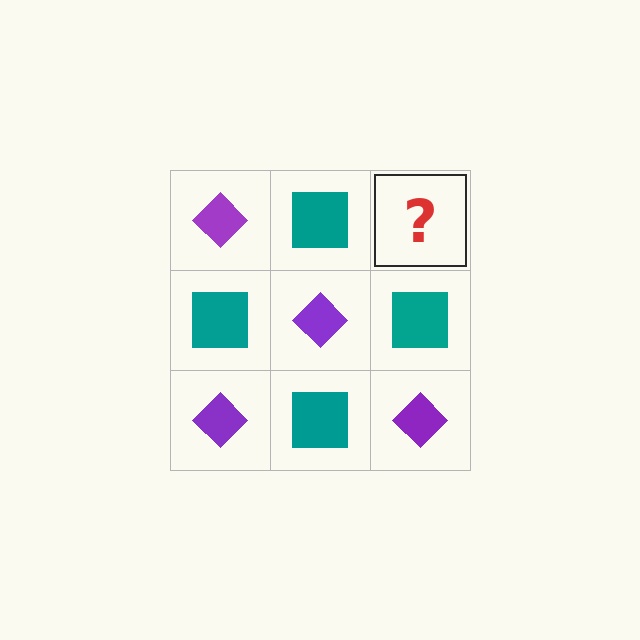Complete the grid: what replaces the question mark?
The question mark should be replaced with a purple diamond.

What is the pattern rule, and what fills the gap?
The rule is that it alternates purple diamond and teal square in a checkerboard pattern. The gap should be filled with a purple diamond.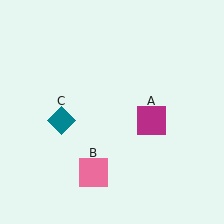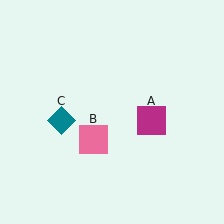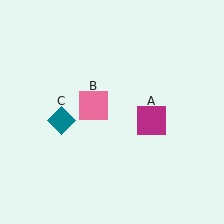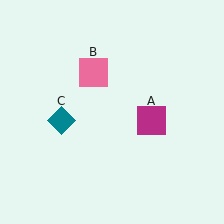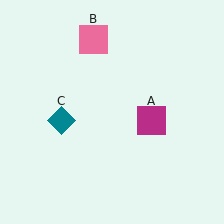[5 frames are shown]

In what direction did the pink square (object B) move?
The pink square (object B) moved up.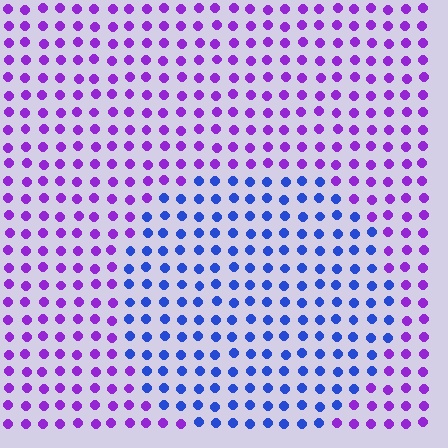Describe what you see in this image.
The image is filled with small purple elements in a uniform arrangement. A circle-shaped region is visible where the elements are tinted to a slightly different hue, forming a subtle color boundary.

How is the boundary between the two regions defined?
The boundary is defined purely by a slight shift in hue (about 51 degrees). Spacing, size, and orientation are identical on both sides.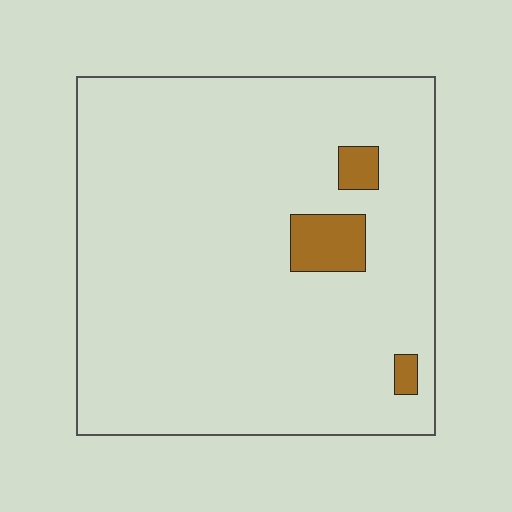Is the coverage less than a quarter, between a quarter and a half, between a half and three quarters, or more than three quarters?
Less than a quarter.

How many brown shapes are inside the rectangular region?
3.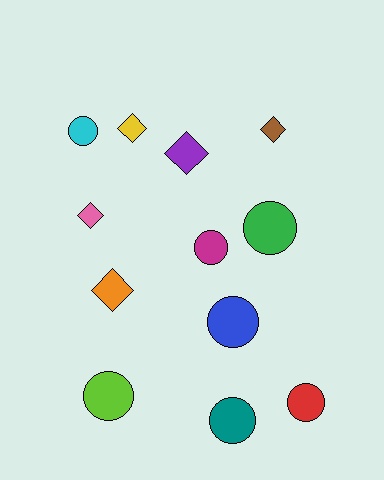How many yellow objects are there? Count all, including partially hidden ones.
There is 1 yellow object.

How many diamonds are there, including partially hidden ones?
There are 5 diamonds.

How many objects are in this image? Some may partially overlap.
There are 12 objects.